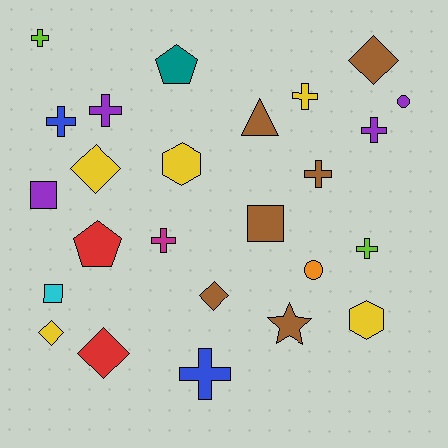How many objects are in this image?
There are 25 objects.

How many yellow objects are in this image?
There are 5 yellow objects.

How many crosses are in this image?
There are 9 crosses.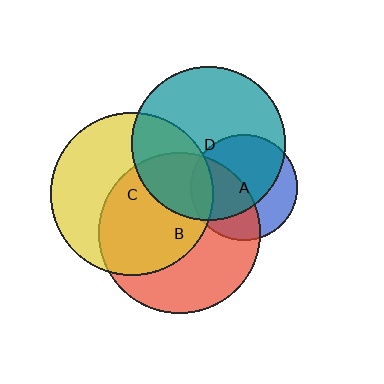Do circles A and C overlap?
Yes.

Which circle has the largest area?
Circle C (yellow).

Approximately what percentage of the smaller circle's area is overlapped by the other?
Approximately 10%.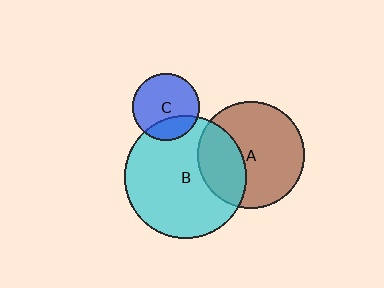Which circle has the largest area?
Circle B (cyan).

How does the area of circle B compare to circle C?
Approximately 3.3 times.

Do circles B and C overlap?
Yes.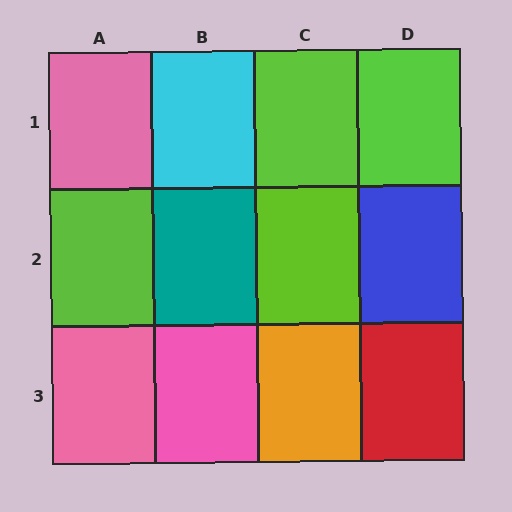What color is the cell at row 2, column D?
Blue.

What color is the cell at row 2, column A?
Lime.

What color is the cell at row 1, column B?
Cyan.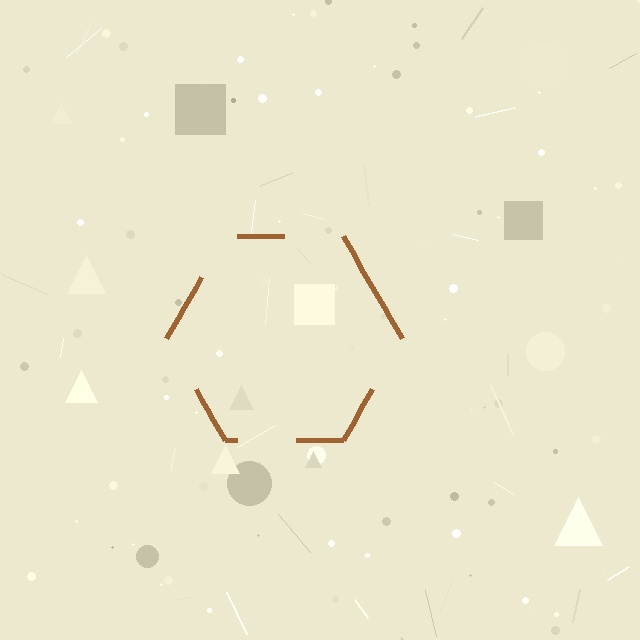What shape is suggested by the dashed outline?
The dashed outline suggests a hexagon.